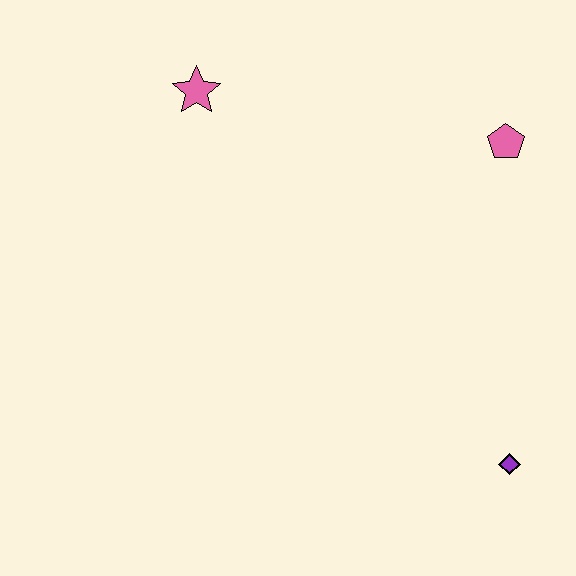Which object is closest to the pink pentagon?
The pink star is closest to the pink pentagon.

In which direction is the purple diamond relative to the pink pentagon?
The purple diamond is below the pink pentagon.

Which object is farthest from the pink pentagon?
The purple diamond is farthest from the pink pentagon.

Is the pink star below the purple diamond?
No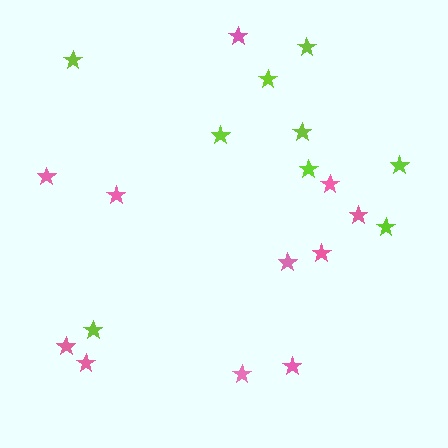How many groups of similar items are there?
There are 2 groups: one group of lime stars (9) and one group of pink stars (11).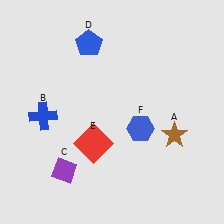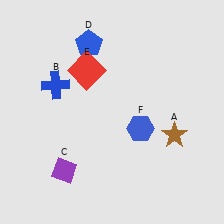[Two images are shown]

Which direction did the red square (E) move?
The red square (E) moved up.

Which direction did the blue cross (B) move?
The blue cross (B) moved up.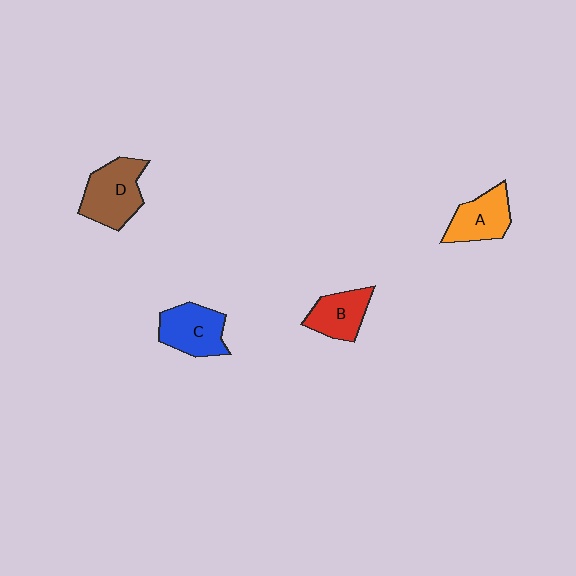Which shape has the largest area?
Shape D (brown).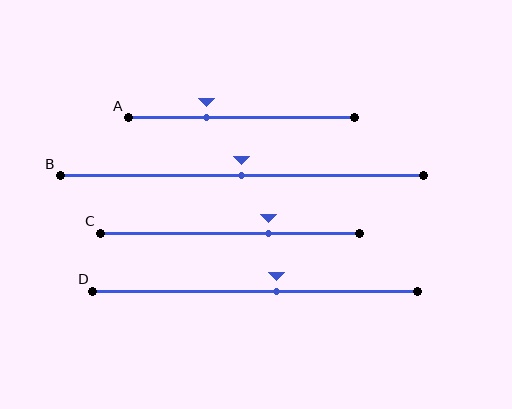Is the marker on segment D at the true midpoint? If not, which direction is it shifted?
No, the marker on segment D is shifted to the right by about 7% of the segment length.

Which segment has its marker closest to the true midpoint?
Segment B has its marker closest to the true midpoint.